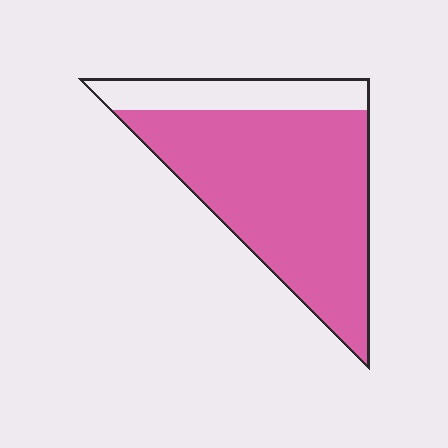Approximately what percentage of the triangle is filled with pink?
Approximately 80%.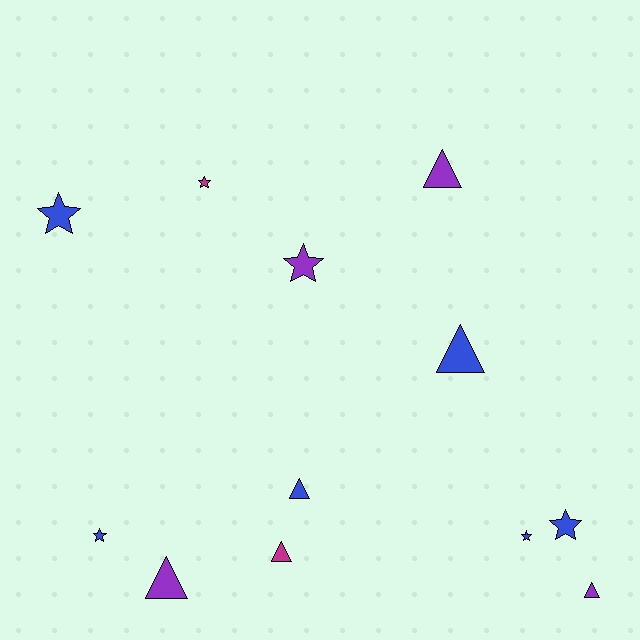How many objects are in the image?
There are 12 objects.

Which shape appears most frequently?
Triangle, with 6 objects.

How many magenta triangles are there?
There is 1 magenta triangle.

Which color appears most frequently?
Blue, with 6 objects.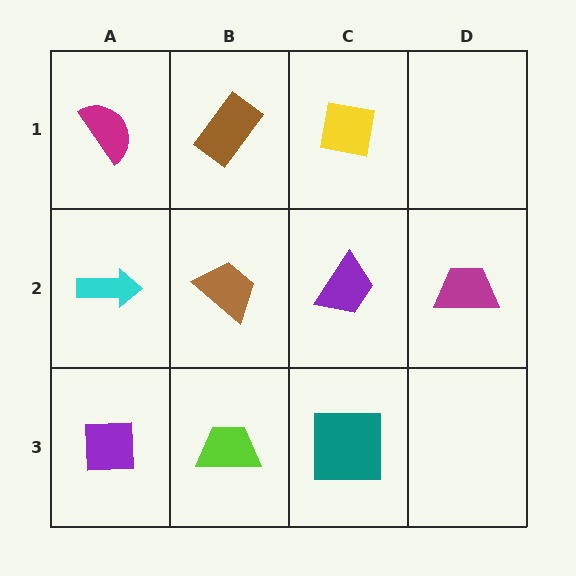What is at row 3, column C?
A teal square.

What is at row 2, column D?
A magenta trapezoid.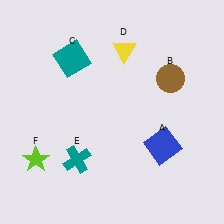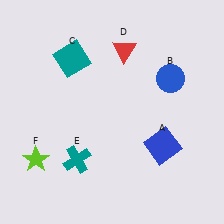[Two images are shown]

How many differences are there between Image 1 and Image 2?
There are 2 differences between the two images.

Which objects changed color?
B changed from brown to blue. D changed from yellow to red.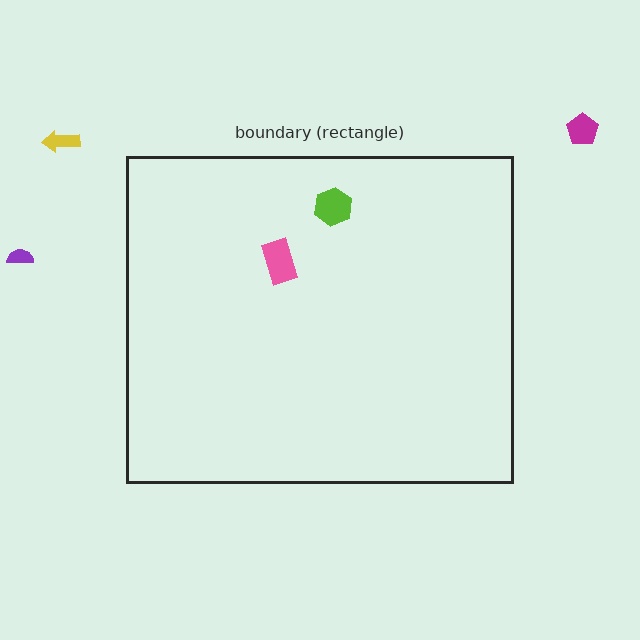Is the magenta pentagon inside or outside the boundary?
Outside.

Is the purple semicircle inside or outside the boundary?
Outside.